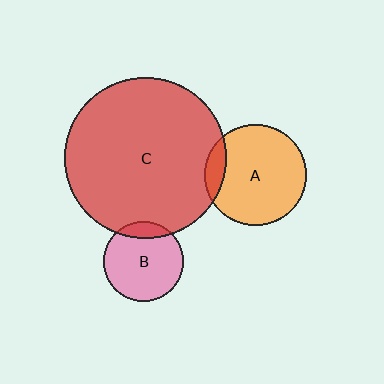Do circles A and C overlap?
Yes.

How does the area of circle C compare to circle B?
Approximately 4.0 times.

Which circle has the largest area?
Circle C (red).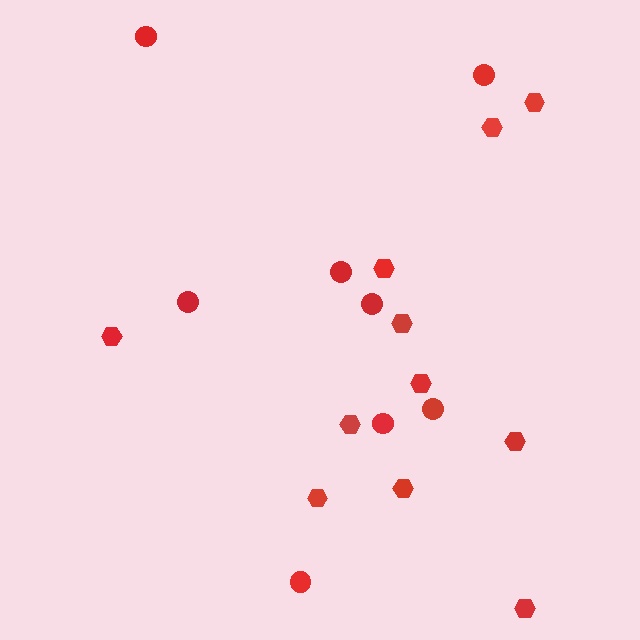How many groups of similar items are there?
There are 2 groups: one group of hexagons (11) and one group of circles (8).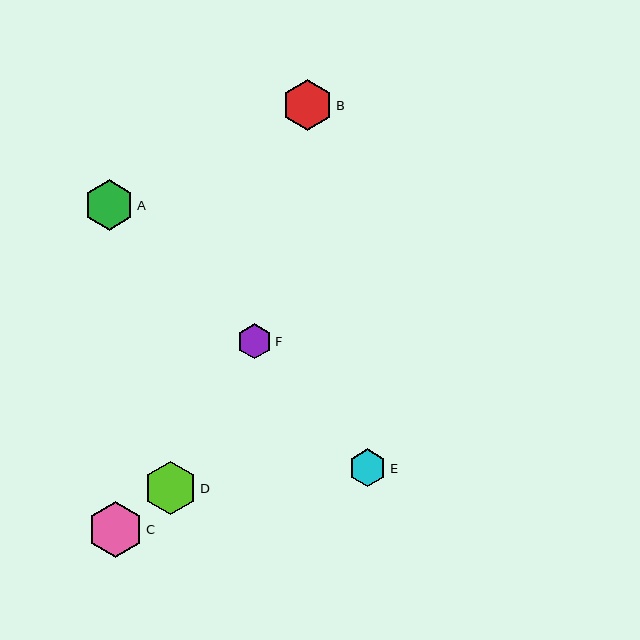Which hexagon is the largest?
Hexagon C is the largest with a size of approximately 55 pixels.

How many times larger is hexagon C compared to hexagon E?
Hexagon C is approximately 1.5 times the size of hexagon E.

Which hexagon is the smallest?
Hexagon F is the smallest with a size of approximately 36 pixels.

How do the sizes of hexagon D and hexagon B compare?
Hexagon D and hexagon B are approximately the same size.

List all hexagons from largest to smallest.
From largest to smallest: C, D, B, A, E, F.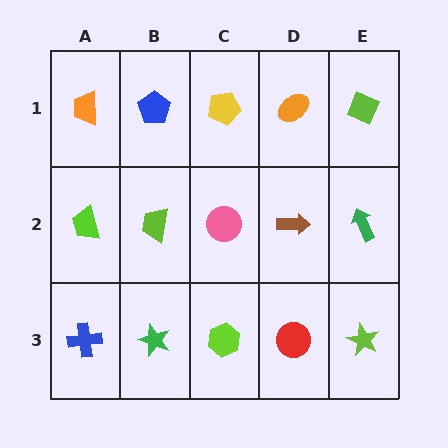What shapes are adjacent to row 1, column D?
A brown arrow (row 2, column D), a yellow pentagon (row 1, column C), a lime diamond (row 1, column E).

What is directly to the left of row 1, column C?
A blue pentagon.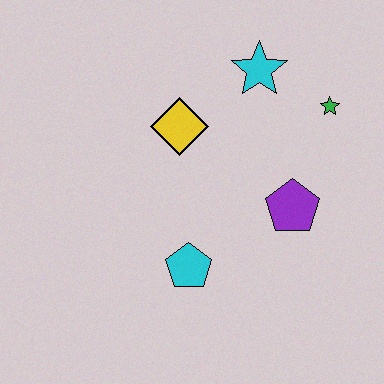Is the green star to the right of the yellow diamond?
Yes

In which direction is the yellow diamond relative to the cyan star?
The yellow diamond is to the left of the cyan star.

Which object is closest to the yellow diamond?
The cyan star is closest to the yellow diamond.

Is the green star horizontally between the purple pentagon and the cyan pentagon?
No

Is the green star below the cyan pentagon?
No